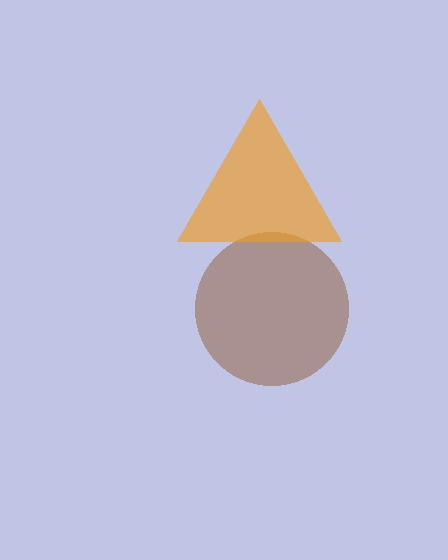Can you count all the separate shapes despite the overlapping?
Yes, there are 2 separate shapes.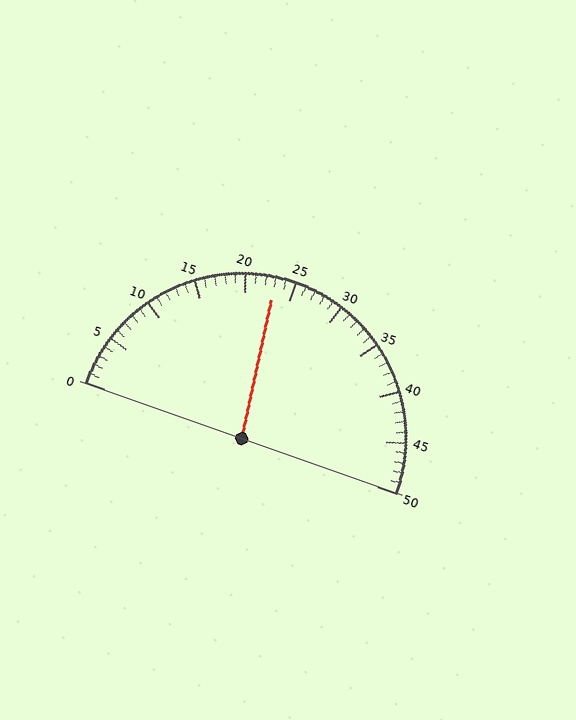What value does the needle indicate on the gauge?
The needle indicates approximately 23.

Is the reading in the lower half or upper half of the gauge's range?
The reading is in the lower half of the range (0 to 50).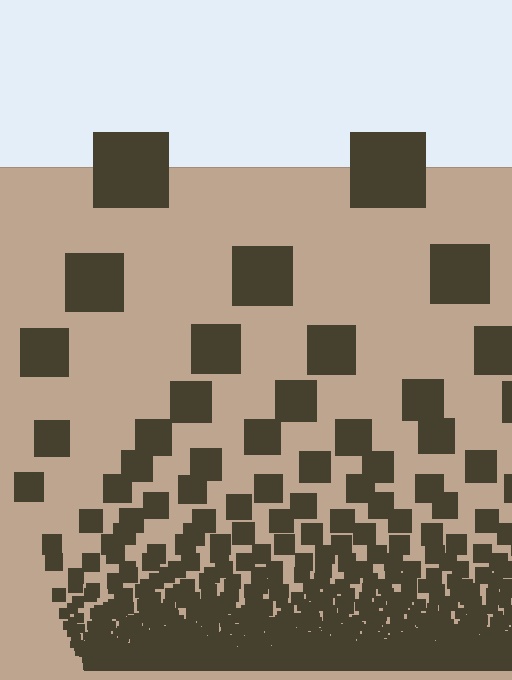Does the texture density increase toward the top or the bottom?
Density increases toward the bottom.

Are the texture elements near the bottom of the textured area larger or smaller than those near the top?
Smaller. The gradient is inverted — elements near the bottom are smaller and denser.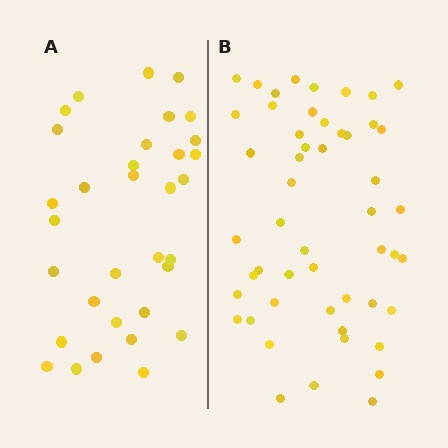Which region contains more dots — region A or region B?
Region B (the right region) has more dots.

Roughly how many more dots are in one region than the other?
Region B has approximately 20 more dots than region A.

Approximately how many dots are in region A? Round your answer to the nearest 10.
About 30 dots. (The exact count is 33, which rounds to 30.)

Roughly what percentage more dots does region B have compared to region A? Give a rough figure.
About 55% more.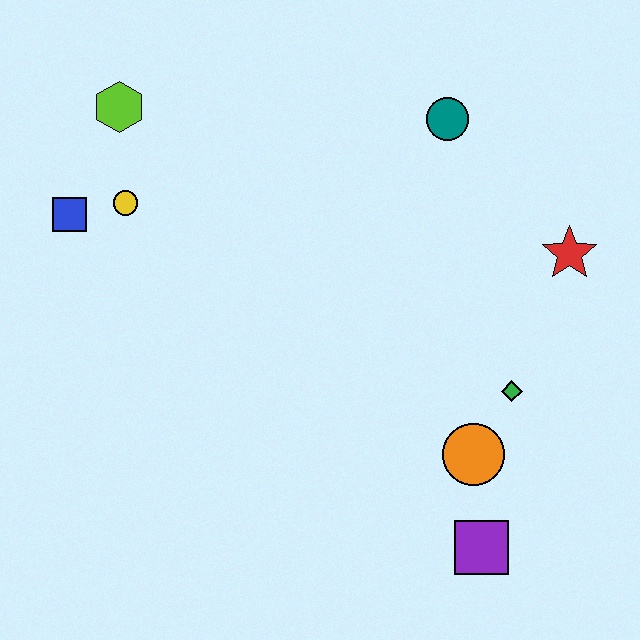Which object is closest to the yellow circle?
The blue square is closest to the yellow circle.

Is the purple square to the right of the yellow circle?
Yes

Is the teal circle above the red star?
Yes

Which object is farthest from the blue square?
The purple square is farthest from the blue square.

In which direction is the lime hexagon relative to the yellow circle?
The lime hexagon is above the yellow circle.